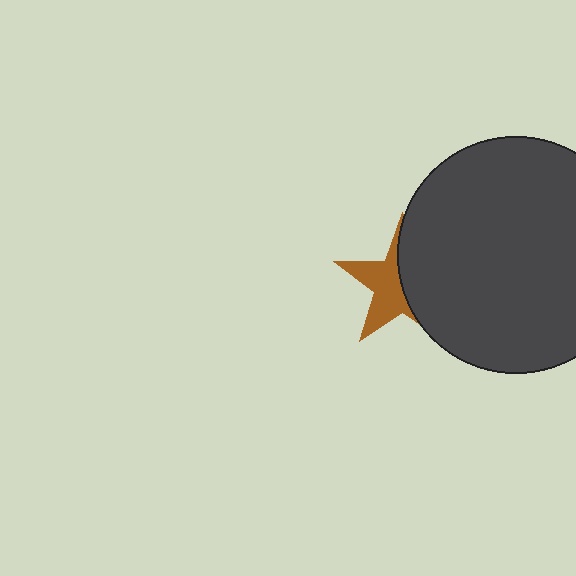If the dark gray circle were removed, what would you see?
You would see the complete brown star.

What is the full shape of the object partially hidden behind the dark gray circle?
The partially hidden object is a brown star.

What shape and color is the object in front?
The object in front is a dark gray circle.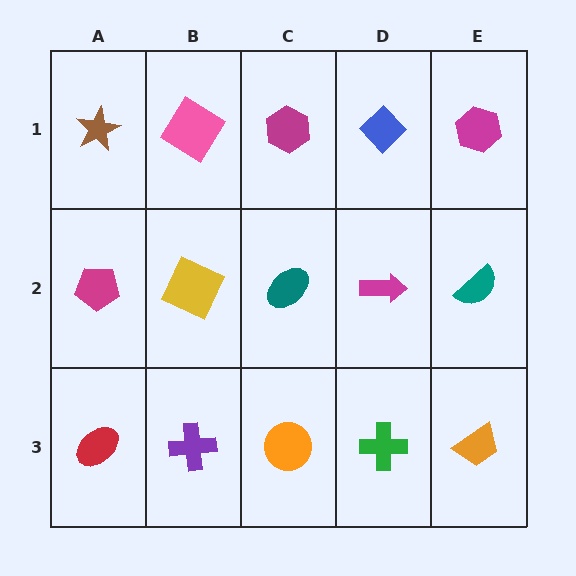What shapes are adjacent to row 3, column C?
A teal ellipse (row 2, column C), a purple cross (row 3, column B), a green cross (row 3, column D).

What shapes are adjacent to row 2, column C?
A magenta hexagon (row 1, column C), an orange circle (row 3, column C), a yellow square (row 2, column B), a magenta arrow (row 2, column D).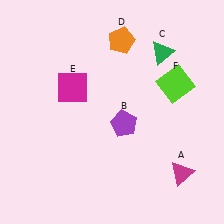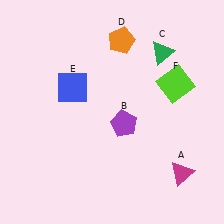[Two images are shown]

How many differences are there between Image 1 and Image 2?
There is 1 difference between the two images.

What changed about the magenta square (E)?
In Image 1, E is magenta. In Image 2, it changed to blue.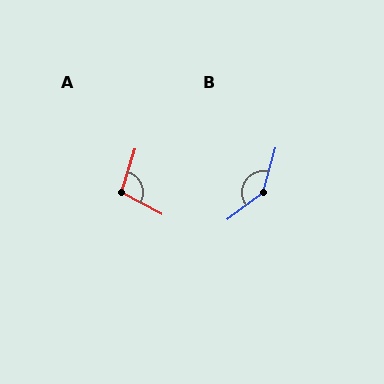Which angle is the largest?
B, at approximately 142 degrees.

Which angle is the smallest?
A, at approximately 102 degrees.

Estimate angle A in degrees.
Approximately 102 degrees.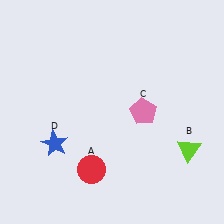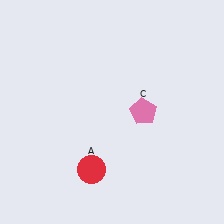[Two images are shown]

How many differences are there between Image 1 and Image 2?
There are 2 differences between the two images.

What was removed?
The lime triangle (B), the blue star (D) were removed in Image 2.